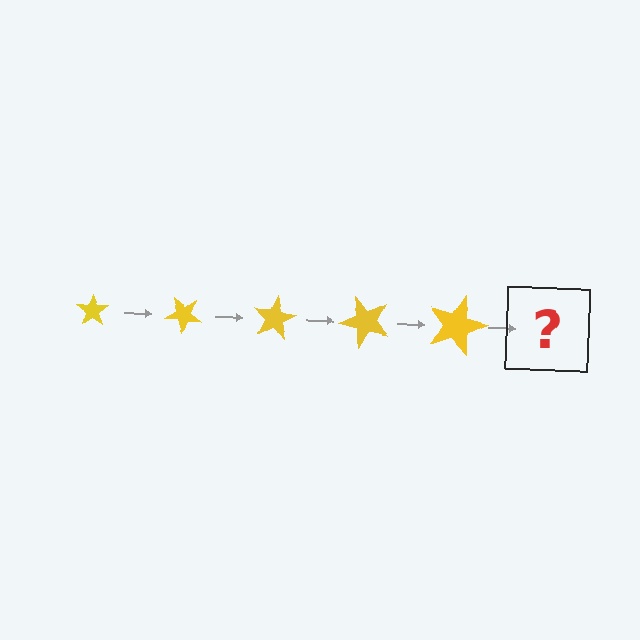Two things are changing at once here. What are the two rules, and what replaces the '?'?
The two rules are that the star grows larger each step and it rotates 40 degrees each step. The '?' should be a star, larger than the previous one and rotated 200 degrees from the start.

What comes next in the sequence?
The next element should be a star, larger than the previous one and rotated 200 degrees from the start.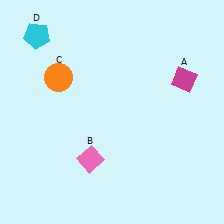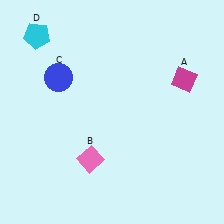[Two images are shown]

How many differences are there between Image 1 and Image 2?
There is 1 difference between the two images.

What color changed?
The circle (C) changed from orange in Image 1 to blue in Image 2.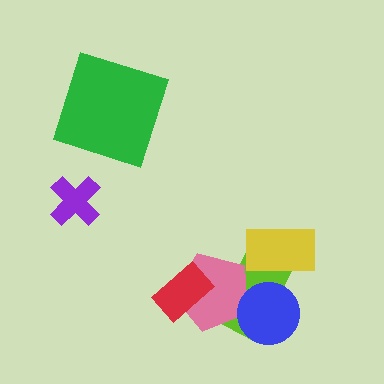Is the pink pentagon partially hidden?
Yes, it is partially covered by another shape.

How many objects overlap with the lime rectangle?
3 objects overlap with the lime rectangle.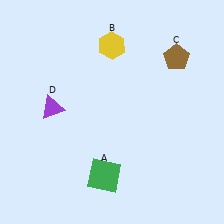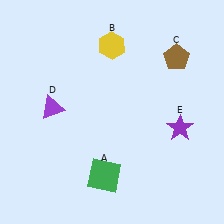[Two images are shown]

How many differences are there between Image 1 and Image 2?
There is 1 difference between the two images.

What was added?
A purple star (E) was added in Image 2.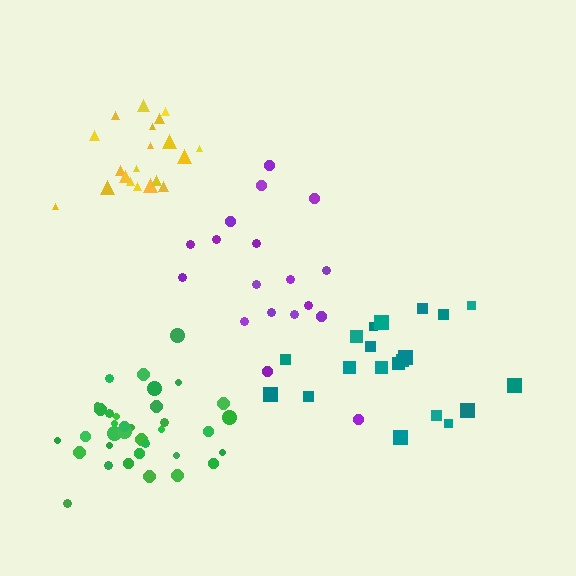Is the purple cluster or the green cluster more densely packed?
Green.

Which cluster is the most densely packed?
Yellow.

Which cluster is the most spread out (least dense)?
Purple.